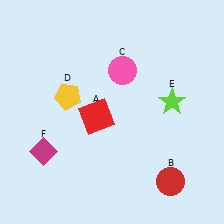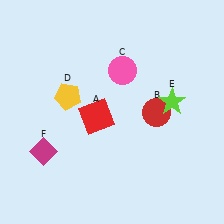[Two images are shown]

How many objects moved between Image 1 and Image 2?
1 object moved between the two images.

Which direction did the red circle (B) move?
The red circle (B) moved up.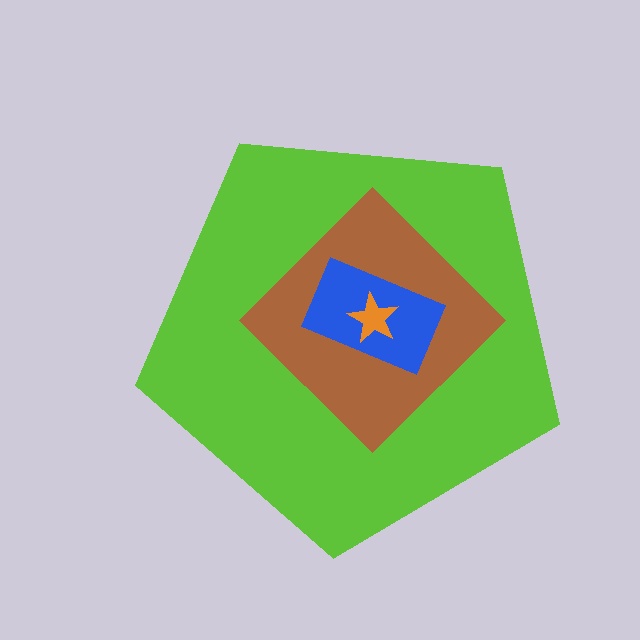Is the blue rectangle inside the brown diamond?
Yes.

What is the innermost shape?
The orange star.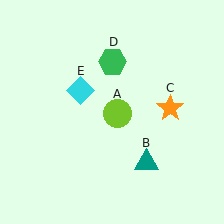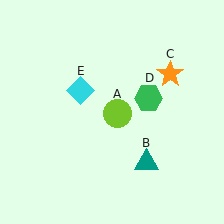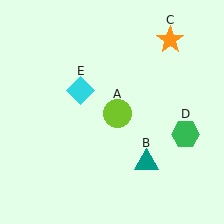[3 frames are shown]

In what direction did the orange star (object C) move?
The orange star (object C) moved up.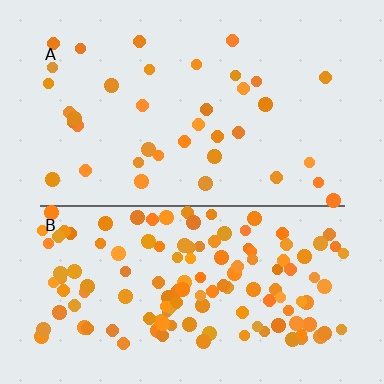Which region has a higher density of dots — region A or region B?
B (the bottom).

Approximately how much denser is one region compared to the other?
Approximately 3.5× — region B over region A.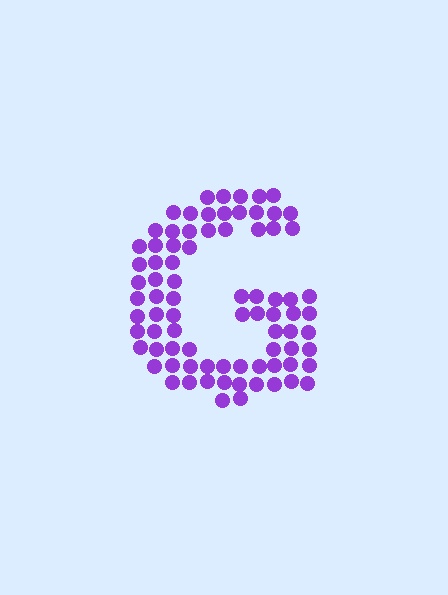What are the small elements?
The small elements are circles.